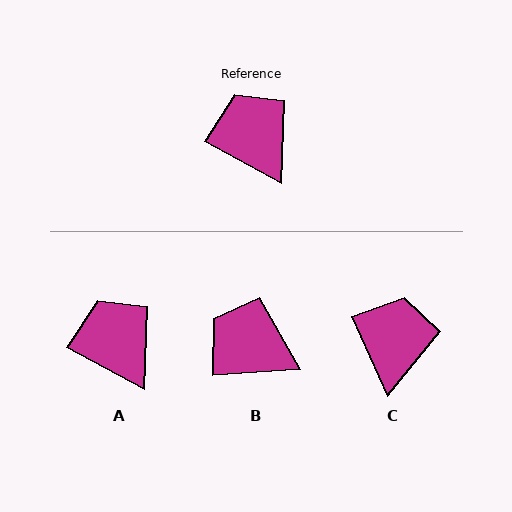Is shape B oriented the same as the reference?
No, it is off by about 32 degrees.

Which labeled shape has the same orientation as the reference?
A.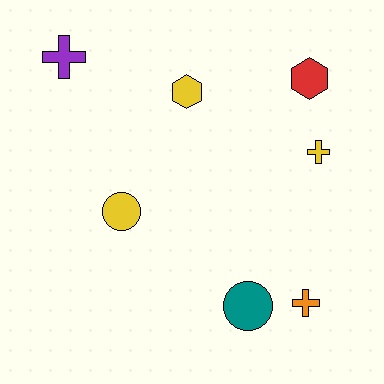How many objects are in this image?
There are 7 objects.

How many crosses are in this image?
There are 3 crosses.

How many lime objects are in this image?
There are no lime objects.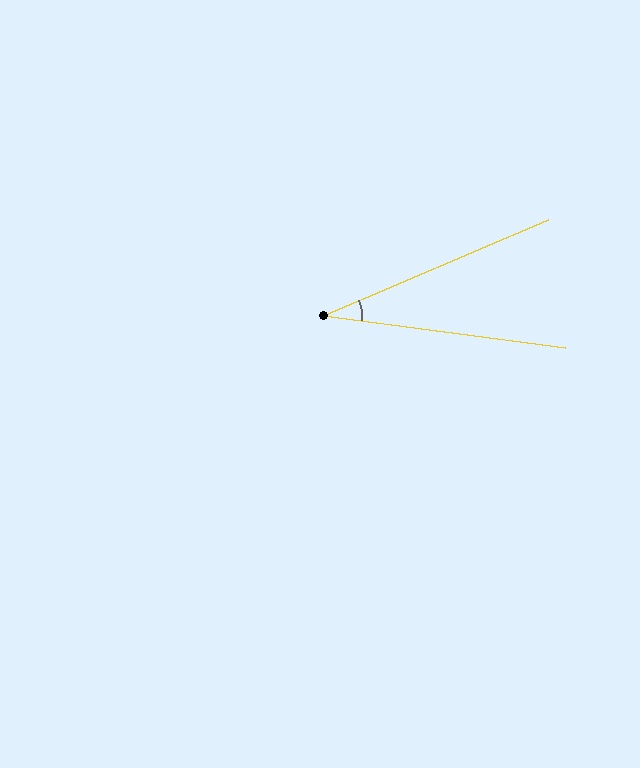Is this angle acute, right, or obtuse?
It is acute.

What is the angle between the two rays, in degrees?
Approximately 30 degrees.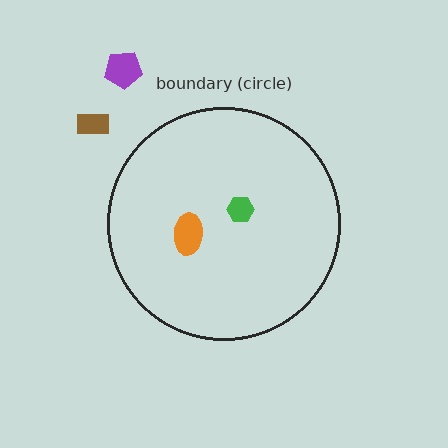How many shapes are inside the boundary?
2 inside, 2 outside.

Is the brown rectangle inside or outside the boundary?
Outside.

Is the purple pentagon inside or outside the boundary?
Outside.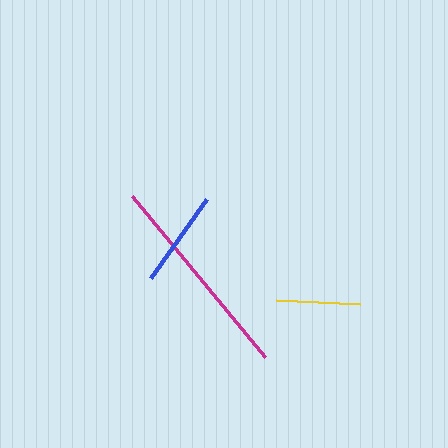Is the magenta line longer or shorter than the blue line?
The magenta line is longer than the blue line.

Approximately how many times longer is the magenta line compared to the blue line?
The magenta line is approximately 2.2 times the length of the blue line.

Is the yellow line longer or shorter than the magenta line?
The magenta line is longer than the yellow line.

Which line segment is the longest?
The magenta line is the longest at approximately 209 pixels.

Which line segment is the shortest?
The yellow line is the shortest at approximately 85 pixels.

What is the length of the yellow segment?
The yellow segment is approximately 85 pixels long.